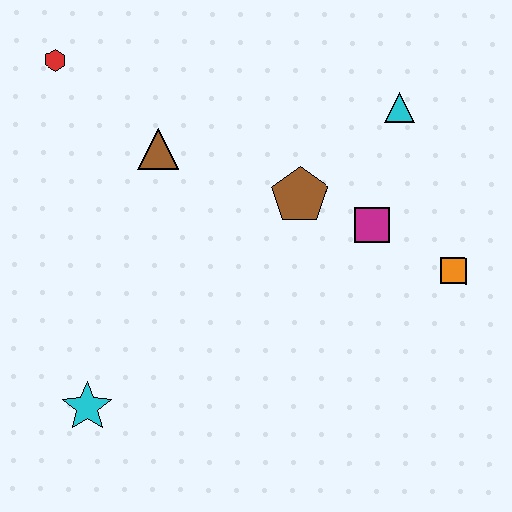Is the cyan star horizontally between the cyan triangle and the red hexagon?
Yes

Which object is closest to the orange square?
The magenta square is closest to the orange square.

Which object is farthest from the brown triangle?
The orange square is farthest from the brown triangle.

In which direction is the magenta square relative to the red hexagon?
The magenta square is to the right of the red hexagon.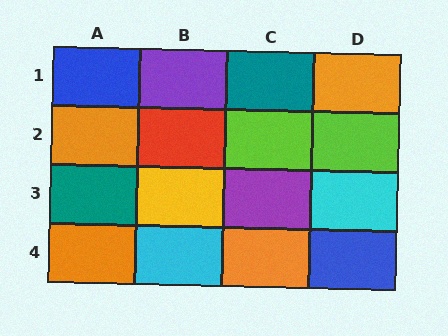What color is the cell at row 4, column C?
Orange.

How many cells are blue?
2 cells are blue.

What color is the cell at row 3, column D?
Cyan.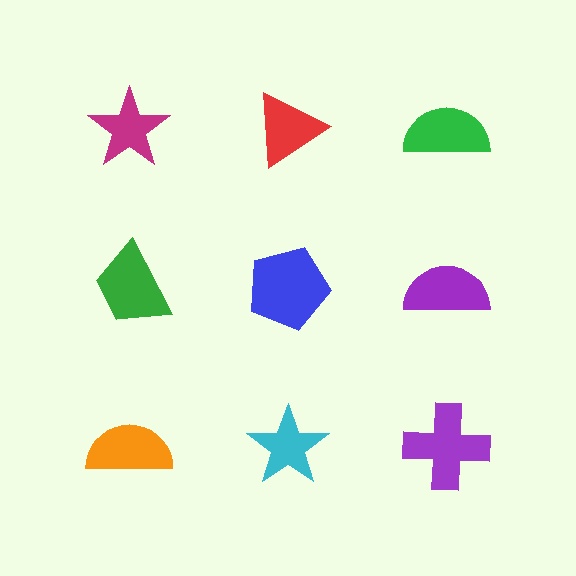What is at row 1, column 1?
A magenta star.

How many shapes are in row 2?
3 shapes.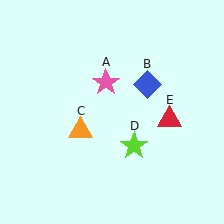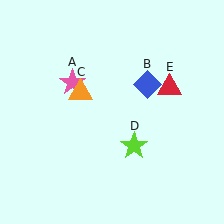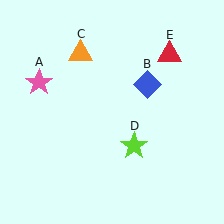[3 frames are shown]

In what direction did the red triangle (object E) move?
The red triangle (object E) moved up.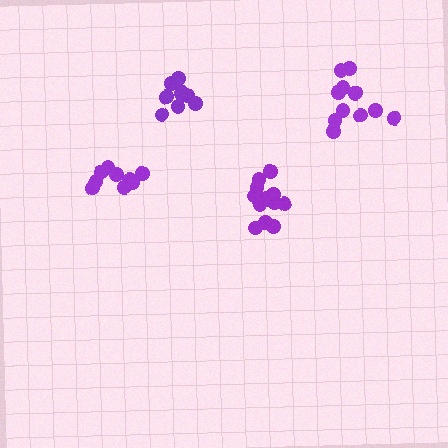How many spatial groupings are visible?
There are 4 spatial groupings.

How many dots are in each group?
Group 1: 9 dots, Group 2: 13 dots, Group 3: 9 dots, Group 4: 12 dots (43 total).